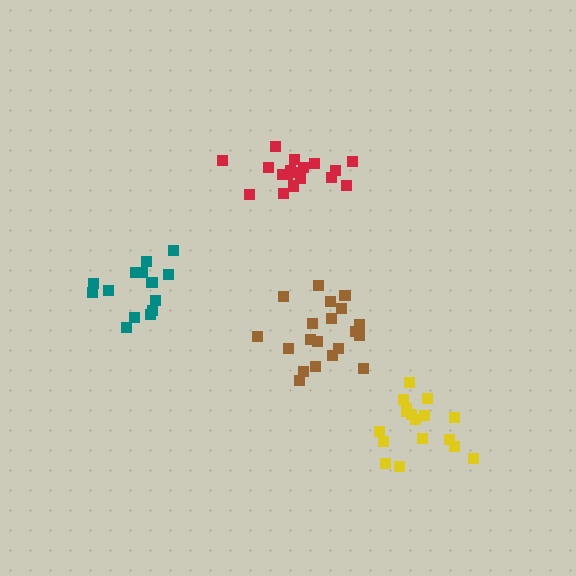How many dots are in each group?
Group 1: 18 dots, Group 2: 20 dots, Group 3: 17 dots, Group 4: 14 dots (69 total).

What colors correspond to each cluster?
The clusters are colored: red, brown, yellow, teal.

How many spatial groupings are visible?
There are 4 spatial groupings.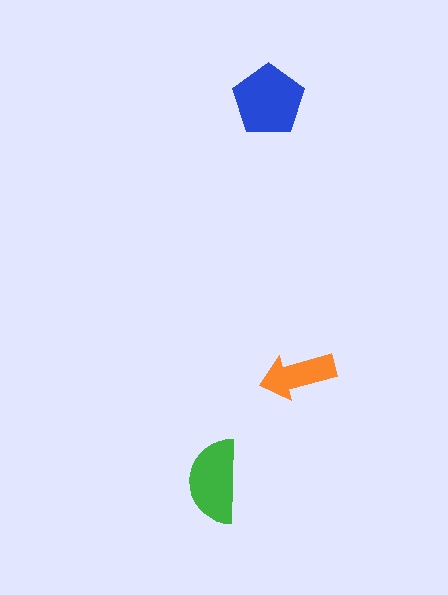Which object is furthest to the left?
The green semicircle is leftmost.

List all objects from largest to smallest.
The blue pentagon, the green semicircle, the orange arrow.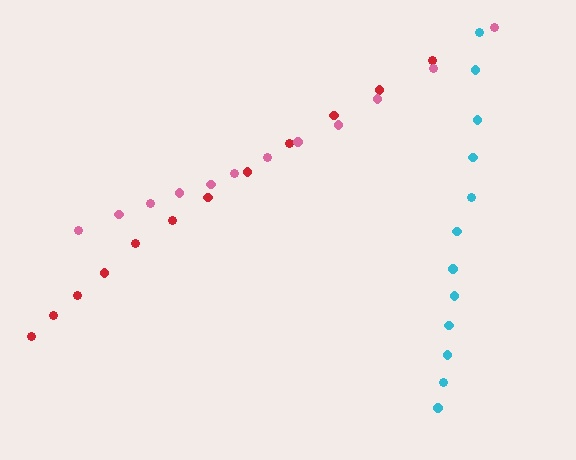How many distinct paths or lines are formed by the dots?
There are 3 distinct paths.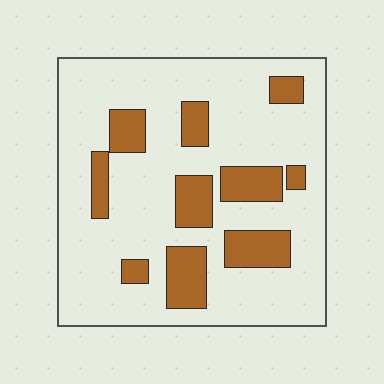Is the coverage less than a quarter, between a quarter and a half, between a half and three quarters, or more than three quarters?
Less than a quarter.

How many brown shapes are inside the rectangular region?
10.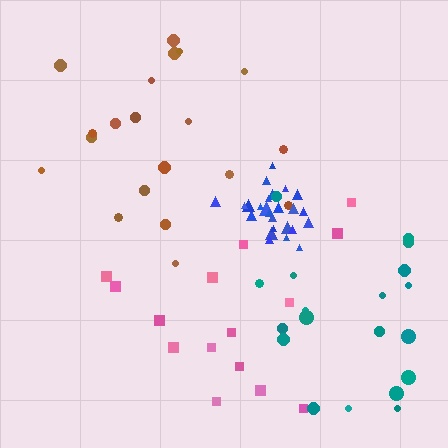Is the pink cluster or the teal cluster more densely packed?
Teal.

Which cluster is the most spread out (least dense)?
Pink.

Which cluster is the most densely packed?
Blue.